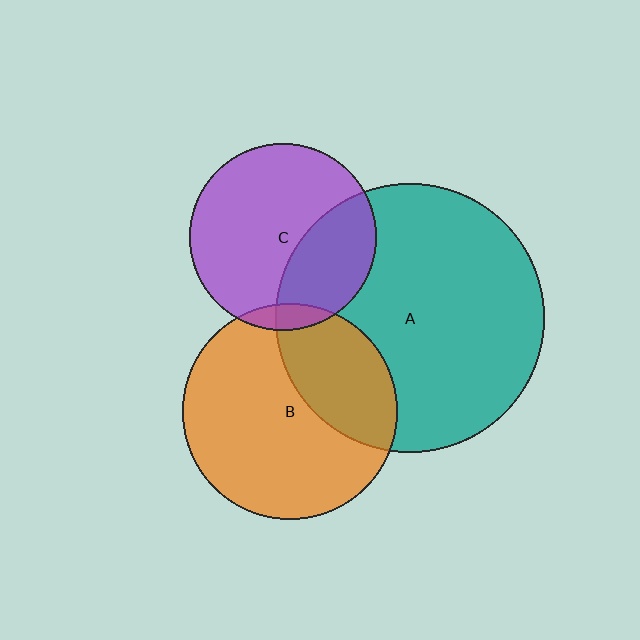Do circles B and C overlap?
Yes.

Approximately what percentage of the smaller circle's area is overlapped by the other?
Approximately 5%.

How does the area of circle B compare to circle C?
Approximately 1.3 times.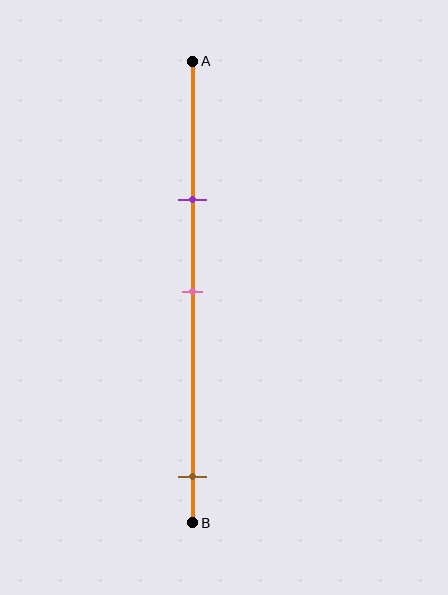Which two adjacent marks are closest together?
The purple and pink marks are the closest adjacent pair.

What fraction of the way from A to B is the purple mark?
The purple mark is approximately 30% (0.3) of the way from A to B.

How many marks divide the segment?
There are 3 marks dividing the segment.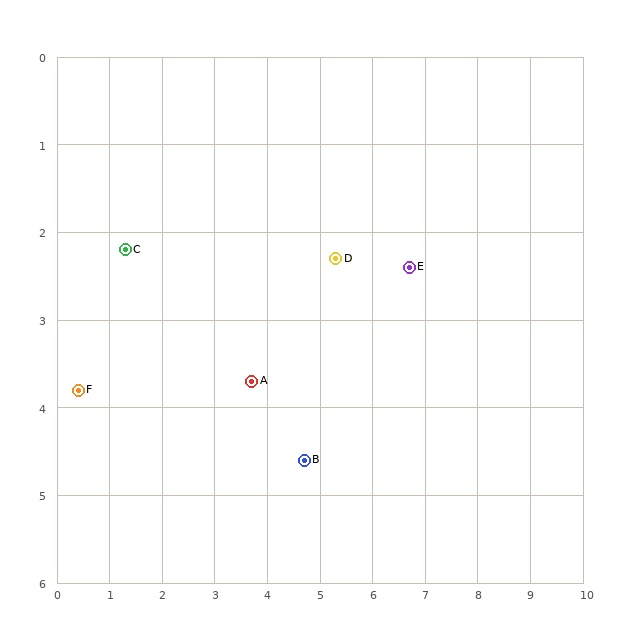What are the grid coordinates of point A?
Point A is at approximately (3.7, 3.7).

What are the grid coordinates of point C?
Point C is at approximately (1.3, 2.2).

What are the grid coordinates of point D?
Point D is at approximately (5.3, 2.3).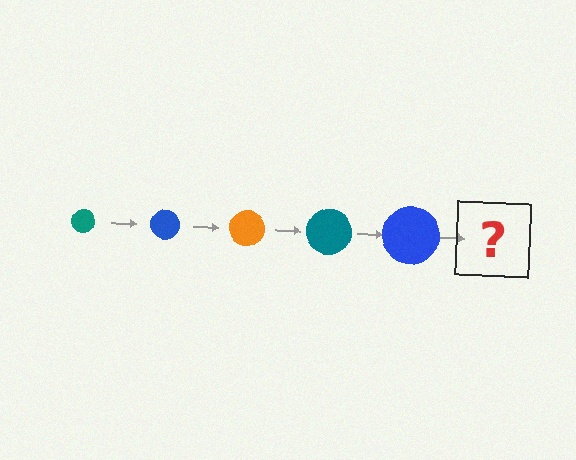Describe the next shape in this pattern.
It should be an orange circle, larger than the previous one.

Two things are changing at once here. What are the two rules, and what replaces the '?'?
The two rules are that the circle grows larger each step and the color cycles through teal, blue, and orange. The '?' should be an orange circle, larger than the previous one.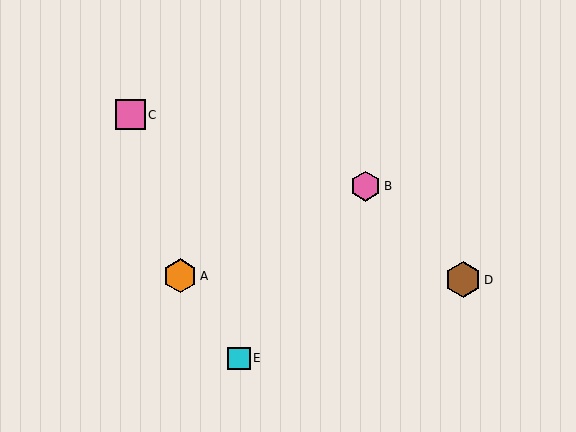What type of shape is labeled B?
Shape B is a pink hexagon.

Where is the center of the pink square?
The center of the pink square is at (130, 115).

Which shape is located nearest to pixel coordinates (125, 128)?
The pink square (labeled C) at (130, 115) is nearest to that location.